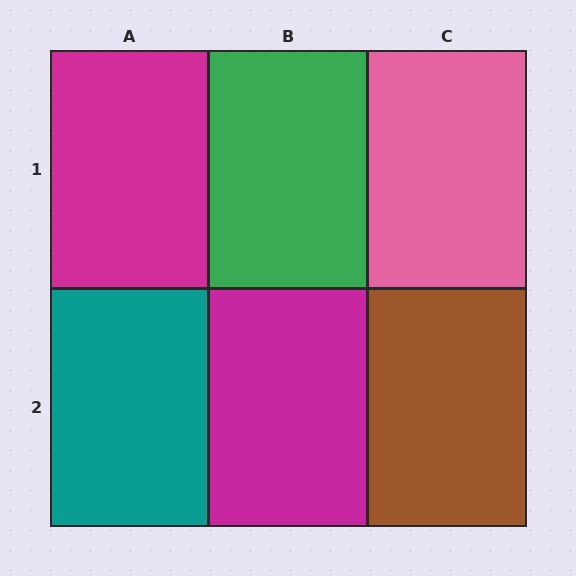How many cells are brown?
1 cell is brown.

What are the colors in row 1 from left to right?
Magenta, green, pink.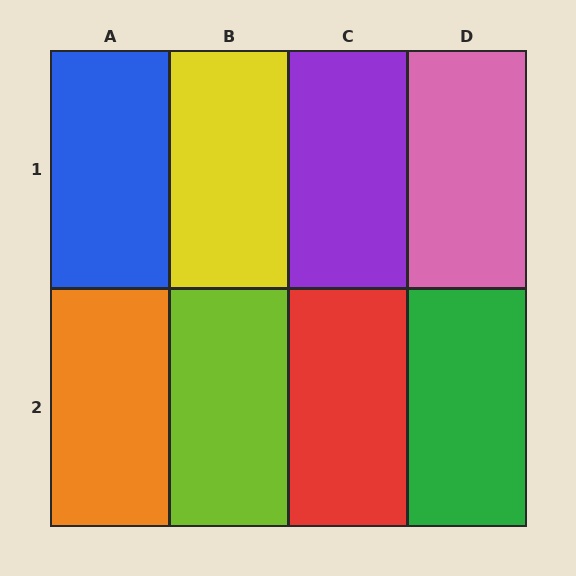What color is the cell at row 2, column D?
Green.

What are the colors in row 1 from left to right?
Blue, yellow, purple, pink.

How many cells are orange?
1 cell is orange.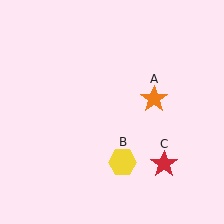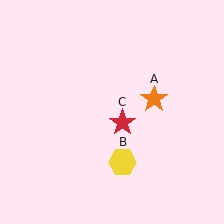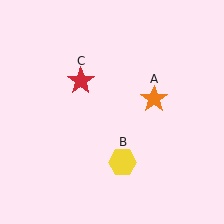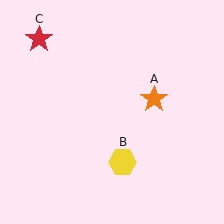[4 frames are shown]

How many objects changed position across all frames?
1 object changed position: red star (object C).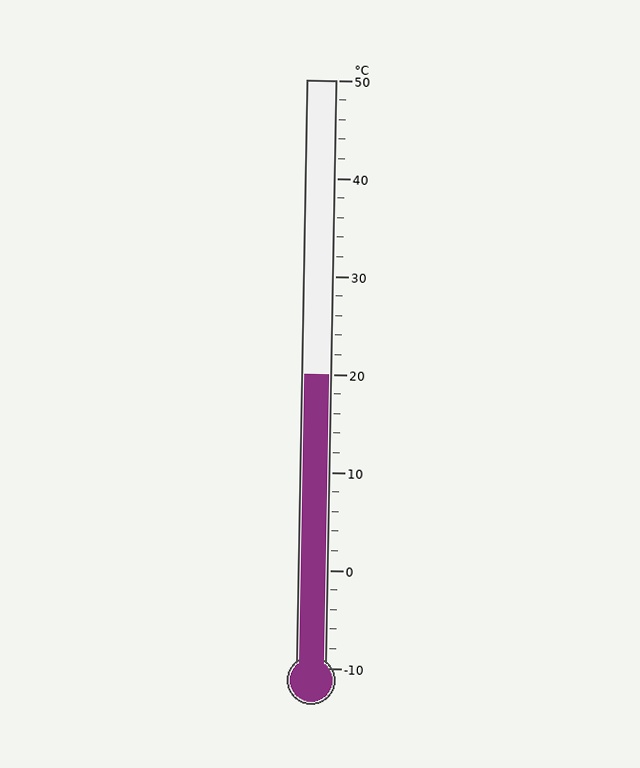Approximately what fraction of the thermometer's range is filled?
The thermometer is filled to approximately 50% of its range.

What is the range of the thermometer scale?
The thermometer scale ranges from -10°C to 50°C.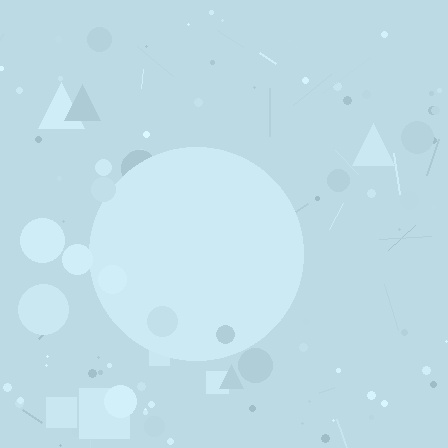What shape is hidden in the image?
A circle is hidden in the image.